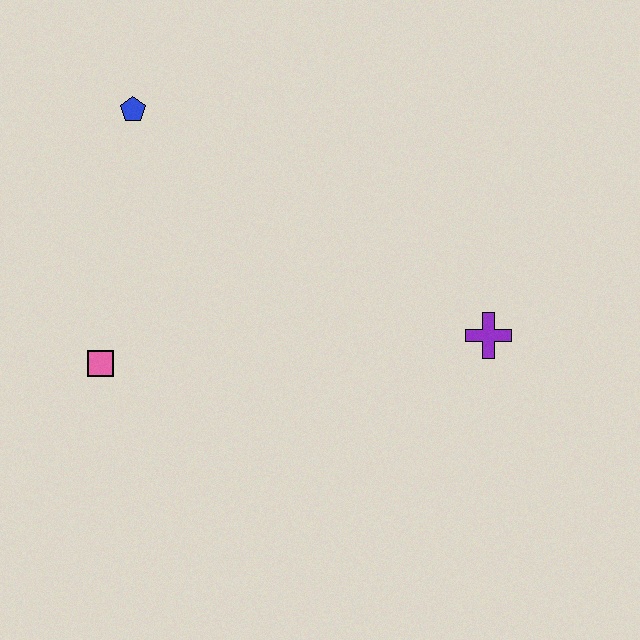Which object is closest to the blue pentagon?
The pink square is closest to the blue pentagon.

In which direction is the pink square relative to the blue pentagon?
The pink square is below the blue pentagon.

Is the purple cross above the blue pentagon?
No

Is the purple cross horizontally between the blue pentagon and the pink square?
No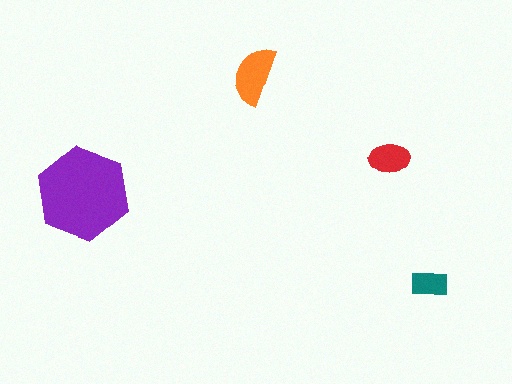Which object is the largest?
The purple hexagon.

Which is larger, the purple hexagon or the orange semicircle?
The purple hexagon.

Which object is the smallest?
The teal rectangle.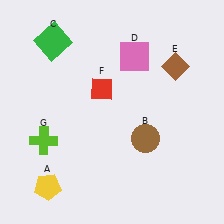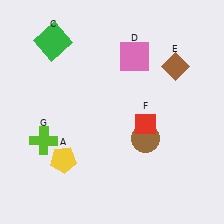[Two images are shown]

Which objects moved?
The objects that moved are: the yellow pentagon (A), the red diamond (F).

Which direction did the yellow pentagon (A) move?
The yellow pentagon (A) moved up.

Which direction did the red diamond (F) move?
The red diamond (F) moved right.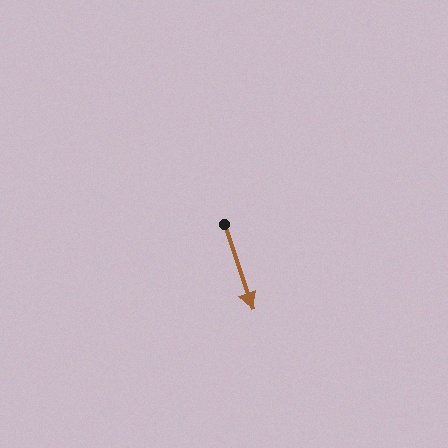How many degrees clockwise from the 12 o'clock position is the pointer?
Approximately 161 degrees.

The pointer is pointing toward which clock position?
Roughly 5 o'clock.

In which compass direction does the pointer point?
South.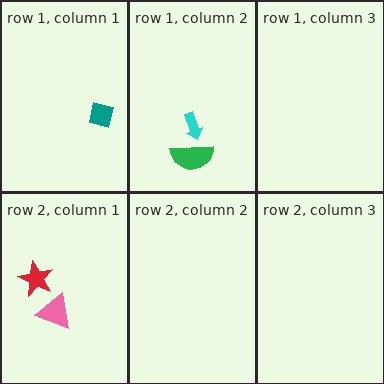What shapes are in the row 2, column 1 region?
The pink triangle, the red star.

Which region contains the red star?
The row 2, column 1 region.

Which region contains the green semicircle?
The row 1, column 2 region.